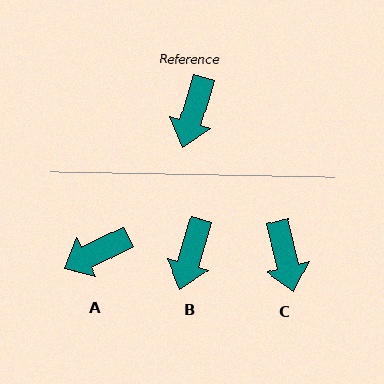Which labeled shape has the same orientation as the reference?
B.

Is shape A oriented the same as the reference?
No, it is off by about 47 degrees.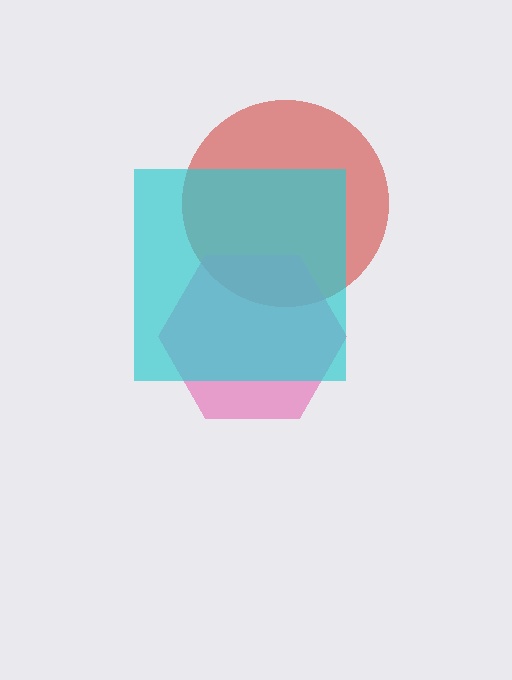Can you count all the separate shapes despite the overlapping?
Yes, there are 3 separate shapes.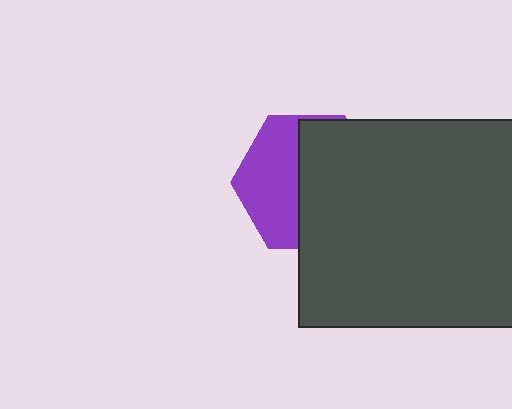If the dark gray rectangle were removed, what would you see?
You would see the complete purple hexagon.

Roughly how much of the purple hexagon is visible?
A small part of it is visible (roughly 43%).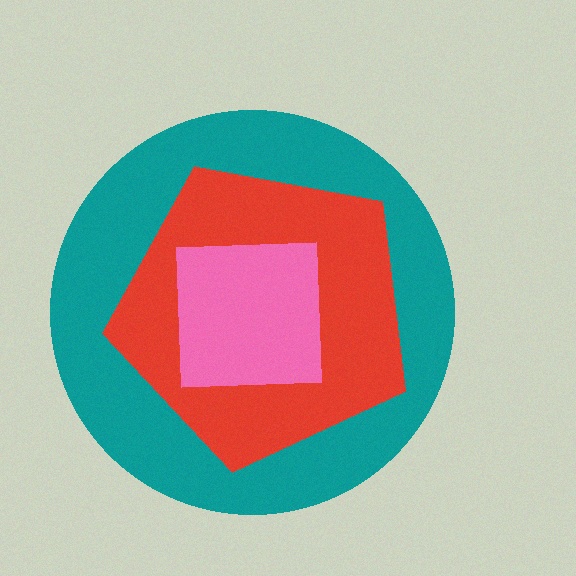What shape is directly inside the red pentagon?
The pink square.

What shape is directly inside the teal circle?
The red pentagon.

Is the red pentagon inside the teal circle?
Yes.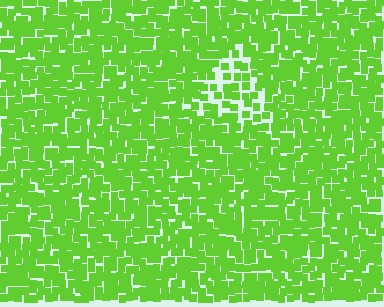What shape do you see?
I see a triangle.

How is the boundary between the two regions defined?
The boundary is defined by a change in element density (approximately 1.9x ratio). All elements are the same color, size, and shape.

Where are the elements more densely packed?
The elements are more densely packed outside the triangle boundary.